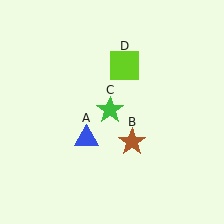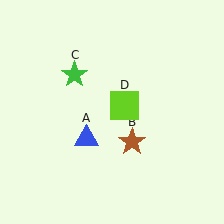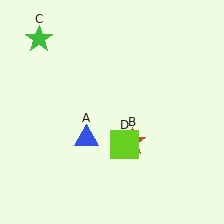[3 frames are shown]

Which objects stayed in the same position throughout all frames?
Blue triangle (object A) and brown star (object B) remained stationary.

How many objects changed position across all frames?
2 objects changed position: green star (object C), lime square (object D).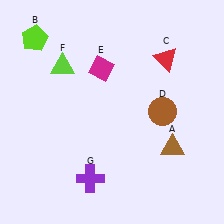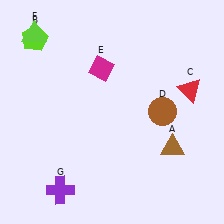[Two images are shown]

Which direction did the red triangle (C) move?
The red triangle (C) moved down.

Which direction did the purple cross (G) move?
The purple cross (G) moved left.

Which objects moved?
The objects that moved are: the red triangle (C), the lime triangle (F), the purple cross (G).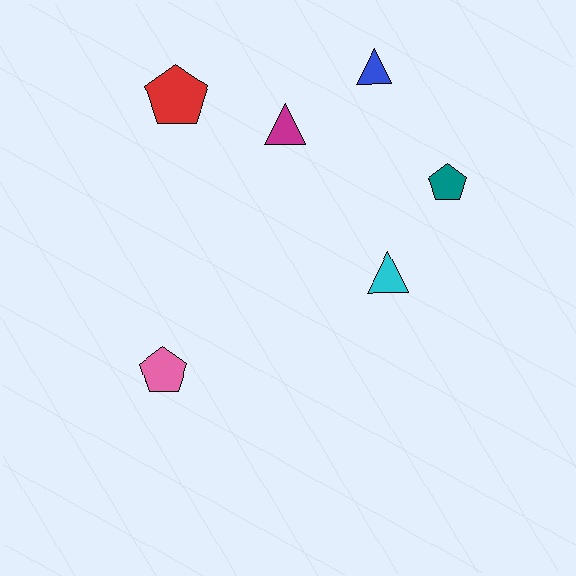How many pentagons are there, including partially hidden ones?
There are 3 pentagons.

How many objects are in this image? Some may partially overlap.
There are 6 objects.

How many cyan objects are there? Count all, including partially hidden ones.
There is 1 cyan object.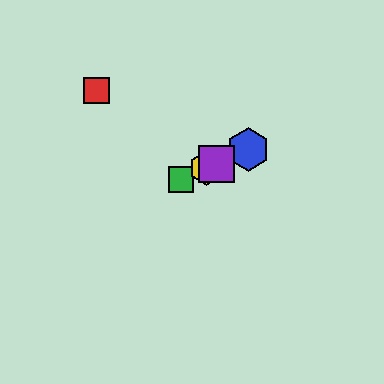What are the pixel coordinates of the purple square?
The purple square is at (217, 164).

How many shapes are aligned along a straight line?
4 shapes (the blue hexagon, the green square, the yellow hexagon, the purple square) are aligned along a straight line.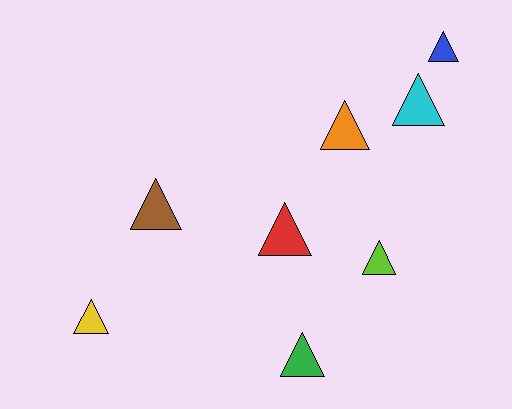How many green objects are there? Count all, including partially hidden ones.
There is 1 green object.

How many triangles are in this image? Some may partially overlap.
There are 8 triangles.